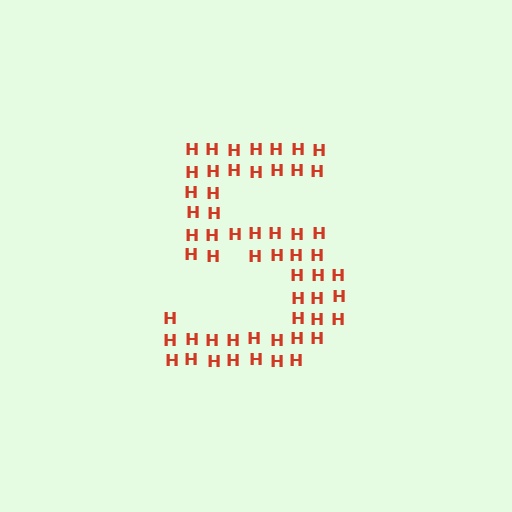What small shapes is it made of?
It is made of small letter H's.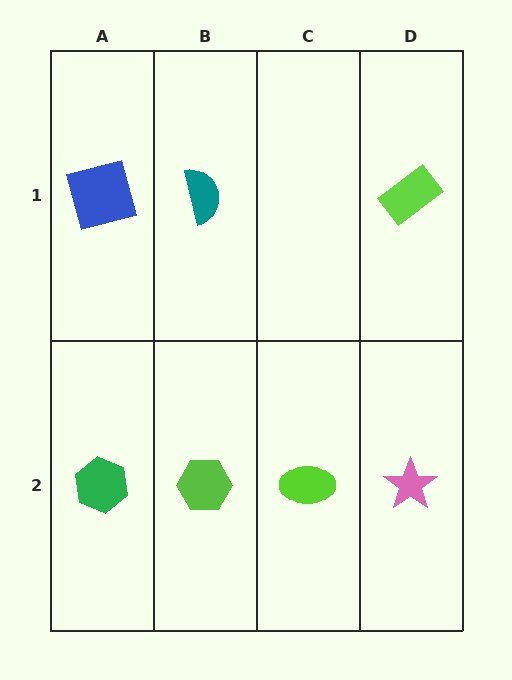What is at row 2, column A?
A green hexagon.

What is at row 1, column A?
A blue square.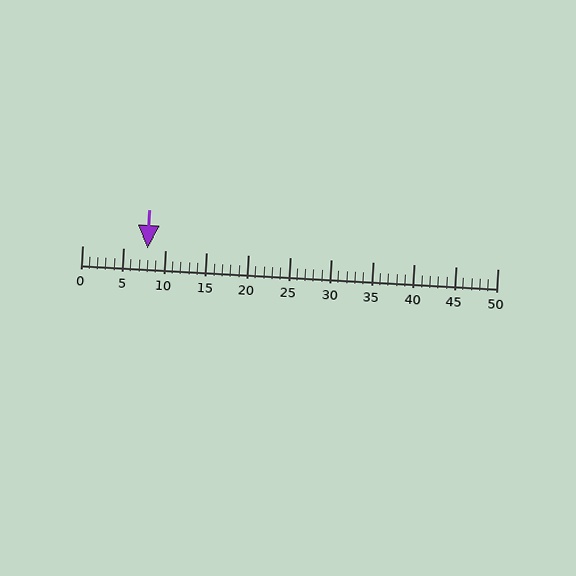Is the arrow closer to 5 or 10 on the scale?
The arrow is closer to 10.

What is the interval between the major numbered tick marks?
The major tick marks are spaced 5 units apart.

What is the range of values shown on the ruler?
The ruler shows values from 0 to 50.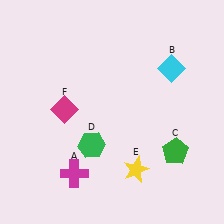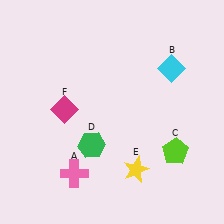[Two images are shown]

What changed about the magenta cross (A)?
In Image 1, A is magenta. In Image 2, it changed to pink.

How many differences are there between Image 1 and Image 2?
There are 2 differences between the two images.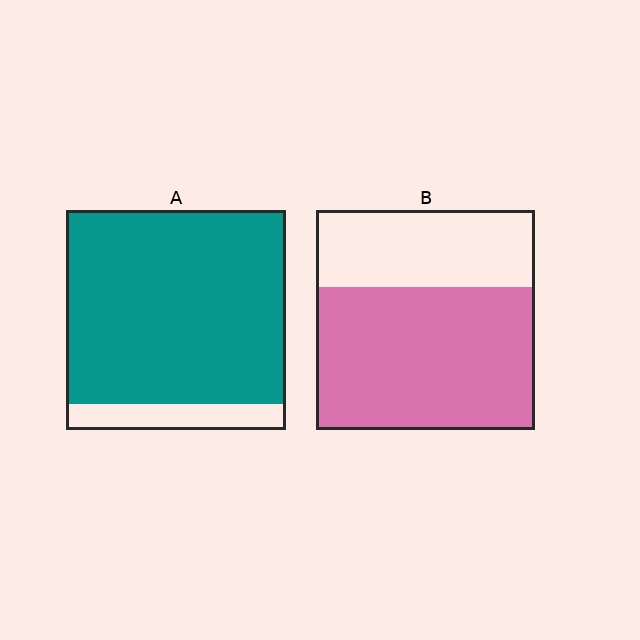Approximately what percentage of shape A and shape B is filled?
A is approximately 90% and B is approximately 65%.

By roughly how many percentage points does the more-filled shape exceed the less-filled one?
By roughly 25 percentage points (A over B).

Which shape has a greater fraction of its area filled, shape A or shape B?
Shape A.